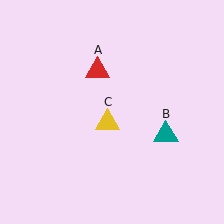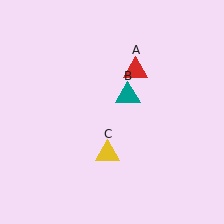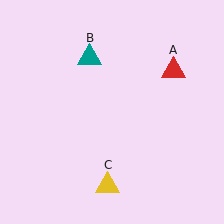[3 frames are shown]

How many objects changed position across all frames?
3 objects changed position: red triangle (object A), teal triangle (object B), yellow triangle (object C).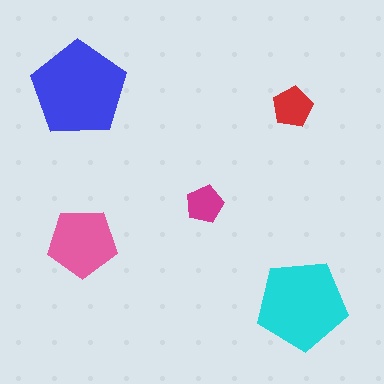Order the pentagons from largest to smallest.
the blue one, the cyan one, the pink one, the red one, the magenta one.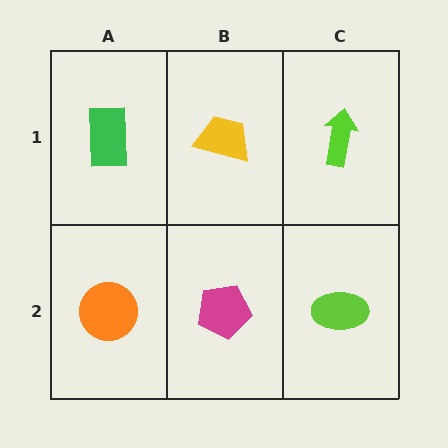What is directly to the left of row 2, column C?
A magenta pentagon.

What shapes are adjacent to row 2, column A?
A green rectangle (row 1, column A), a magenta pentagon (row 2, column B).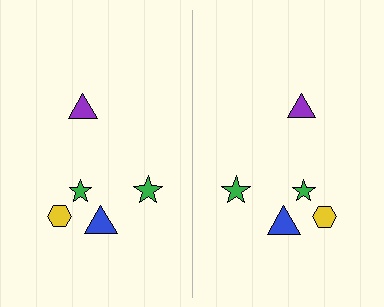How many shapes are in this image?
There are 10 shapes in this image.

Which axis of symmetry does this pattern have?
The pattern has a vertical axis of symmetry running through the center of the image.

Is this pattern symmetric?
Yes, this pattern has bilateral (reflection) symmetry.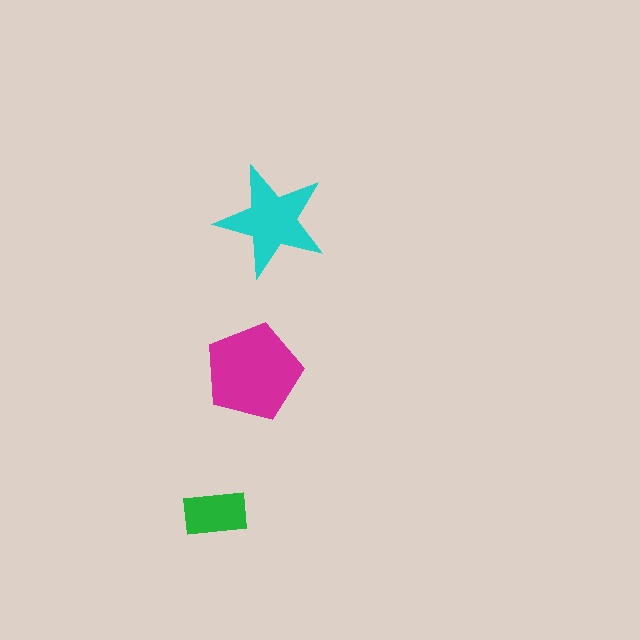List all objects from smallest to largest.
The green rectangle, the cyan star, the magenta pentagon.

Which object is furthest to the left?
The green rectangle is leftmost.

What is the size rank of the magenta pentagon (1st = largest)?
1st.